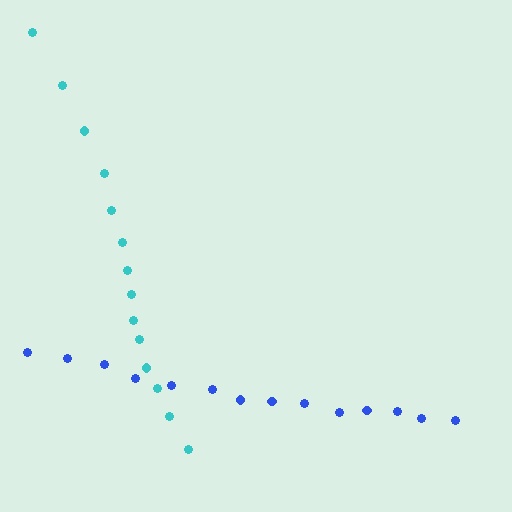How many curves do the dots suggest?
There are 2 distinct paths.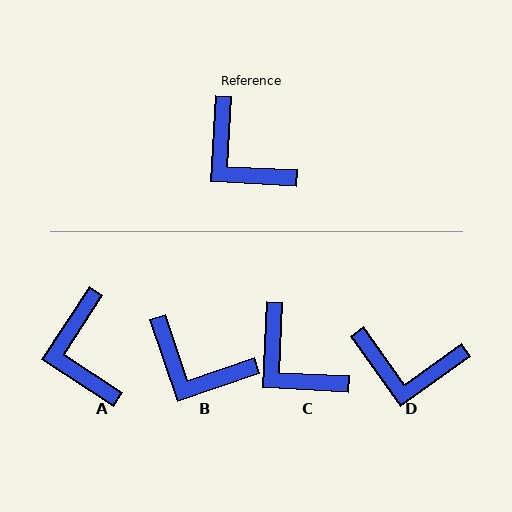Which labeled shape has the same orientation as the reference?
C.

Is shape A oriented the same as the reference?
No, it is off by about 30 degrees.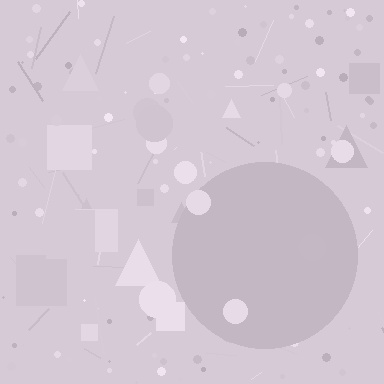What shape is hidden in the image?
A circle is hidden in the image.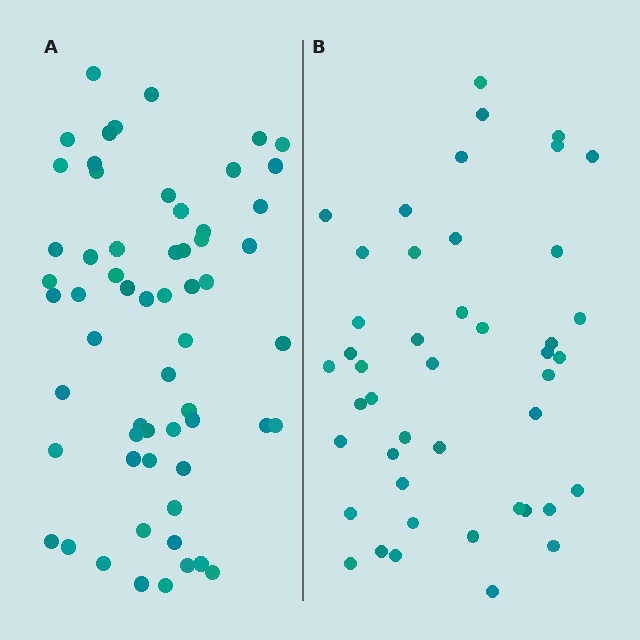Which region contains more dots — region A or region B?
Region A (the left region) has more dots.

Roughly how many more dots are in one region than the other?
Region A has approximately 15 more dots than region B.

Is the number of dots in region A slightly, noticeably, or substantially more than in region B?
Region A has noticeably more, but not dramatically so. The ratio is roughly 1.3 to 1.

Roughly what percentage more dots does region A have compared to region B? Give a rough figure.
About 35% more.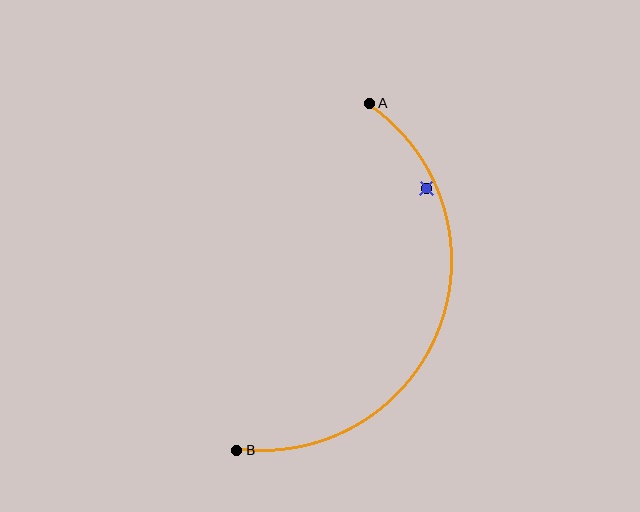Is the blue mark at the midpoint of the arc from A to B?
No — the blue mark does not lie on the arc at all. It sits slightly inside the curve.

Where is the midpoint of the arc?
The arc midpoint is the point on the curve farthest from the straight line joining A and B. It sits to the right of that line.